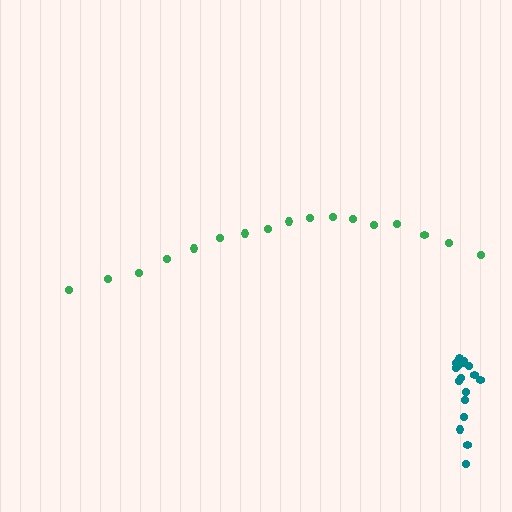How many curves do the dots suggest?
There are 2 distinct paths.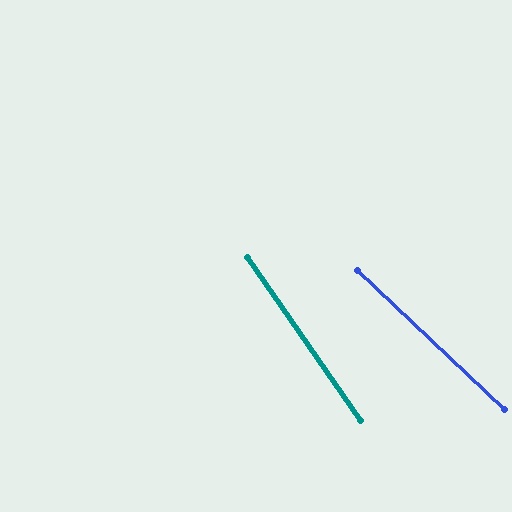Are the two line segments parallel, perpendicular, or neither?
Neither parallel nor perpendicular — they differ by about 12°.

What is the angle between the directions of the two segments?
Approximately 12 degrees.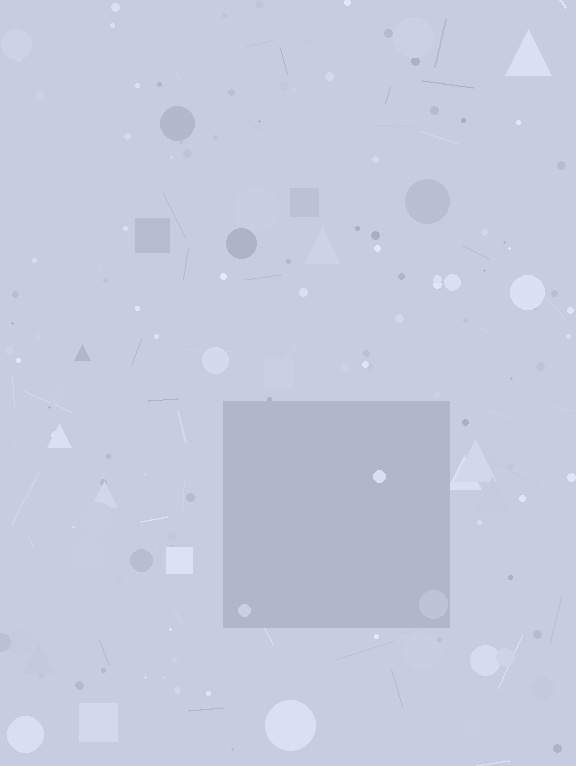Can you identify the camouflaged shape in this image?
The camouflaged shape is a square.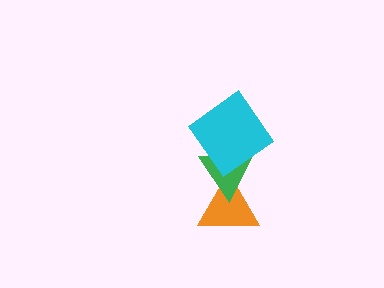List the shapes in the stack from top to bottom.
From top to bottom: the cyan diamond, the green triangle, the orange triangle.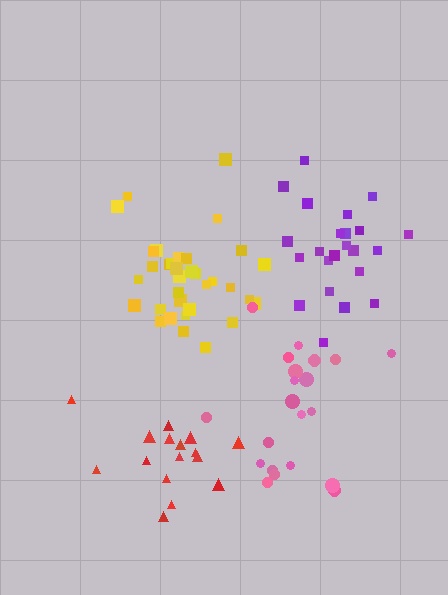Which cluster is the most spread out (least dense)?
Red.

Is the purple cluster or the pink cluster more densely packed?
Purple.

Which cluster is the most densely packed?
Yellow.